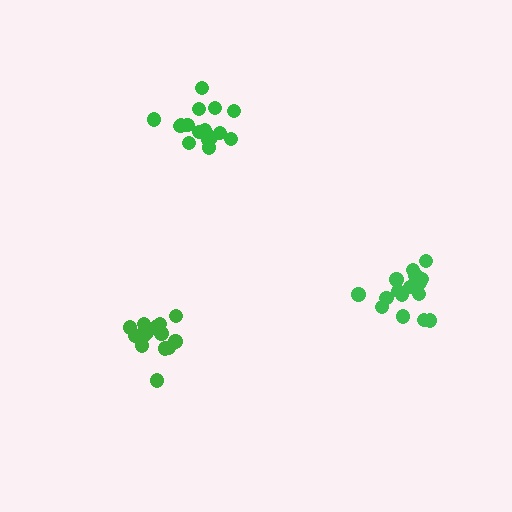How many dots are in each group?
Group 1: 16 dots, Group 2: 16 dots, Group 3: 17 dots (49 total).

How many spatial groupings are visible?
There are 3 spatial groupings.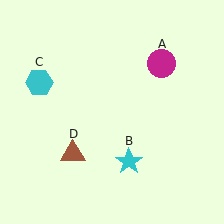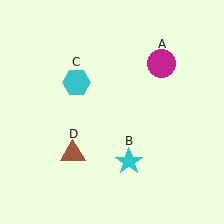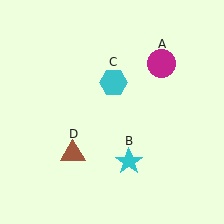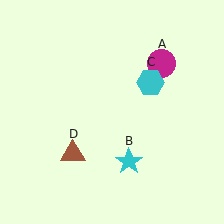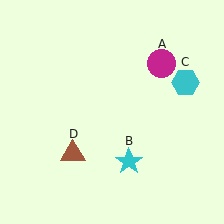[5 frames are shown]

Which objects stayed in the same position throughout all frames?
Magenta circle (object A) and cyan star (object B) and brown triangle (object D) remained stationary.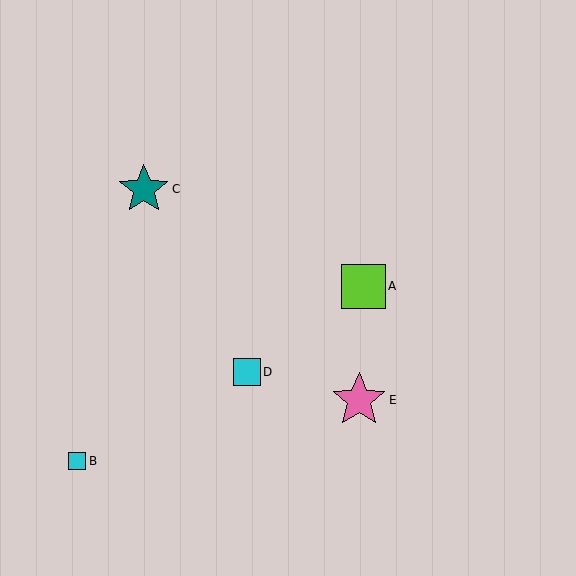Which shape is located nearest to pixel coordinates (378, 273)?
The lime square (labeled A) at (363, 286) is nearest to that location.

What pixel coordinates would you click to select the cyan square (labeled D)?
Click at (247, 372) to select the cyan square D.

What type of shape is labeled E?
Shape E is a pink star.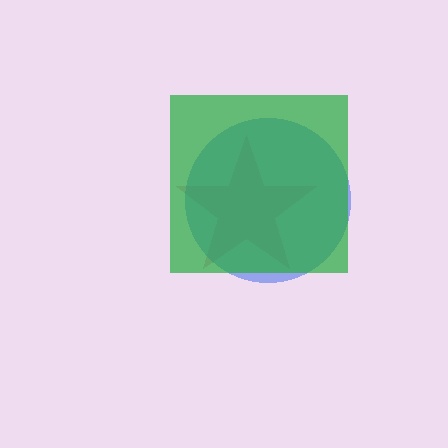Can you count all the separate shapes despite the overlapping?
Yes, there are 3 separate shapes.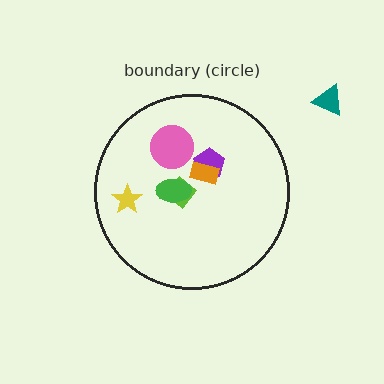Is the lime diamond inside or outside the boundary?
Inside.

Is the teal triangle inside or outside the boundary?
Outside.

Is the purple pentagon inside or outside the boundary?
Inside.